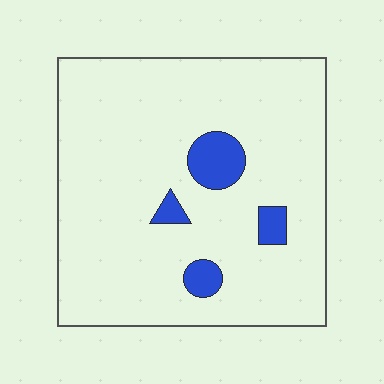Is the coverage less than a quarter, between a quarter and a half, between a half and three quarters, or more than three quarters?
Less than a quarter.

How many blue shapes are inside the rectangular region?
4.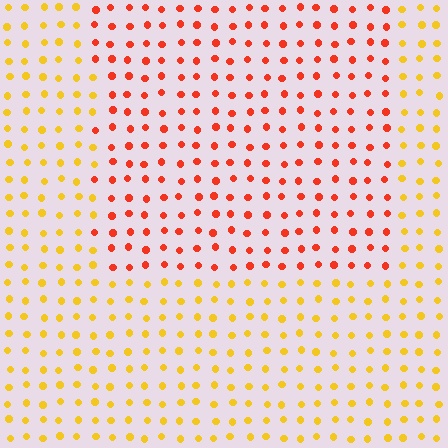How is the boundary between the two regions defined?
The boundary is defined purely by a slight shift in hue (about 42 degrees). Spacing, size, and orientation are identical on both sides.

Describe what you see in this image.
The image is filled with small yellow elements in a uniform arrangement. A rectangle-shaped region is visible where the elements are tinted to a slightly different hue, forming a subtle color boundary.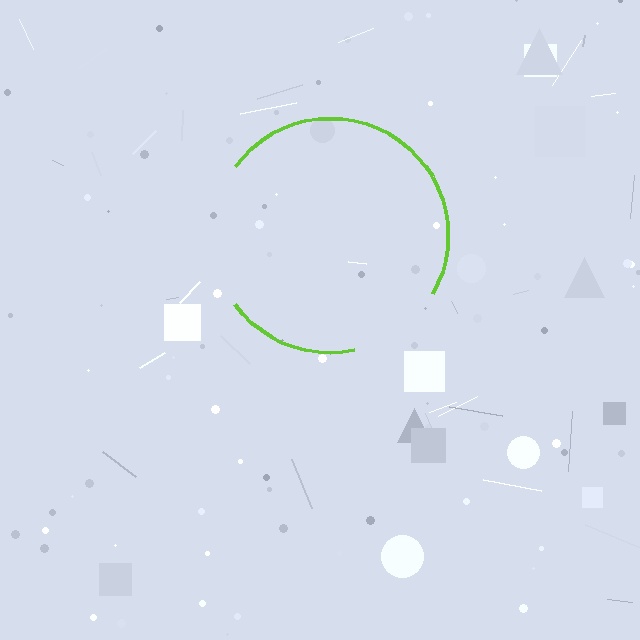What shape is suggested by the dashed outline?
The dashed outline suggests a circle.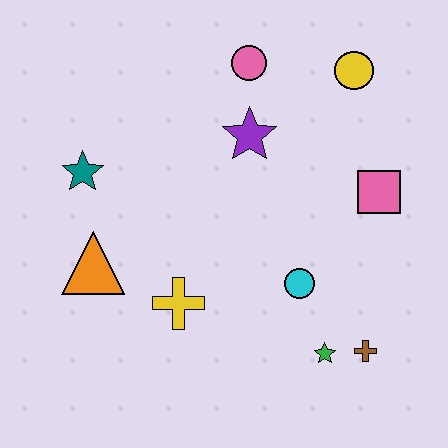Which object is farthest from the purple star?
The brown cross is farthest from the purple star.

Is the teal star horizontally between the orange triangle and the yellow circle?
No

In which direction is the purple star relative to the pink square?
The purple star is to the left of the pink square.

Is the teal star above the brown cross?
Yes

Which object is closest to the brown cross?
The green star is closest to the brown cross.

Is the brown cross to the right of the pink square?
No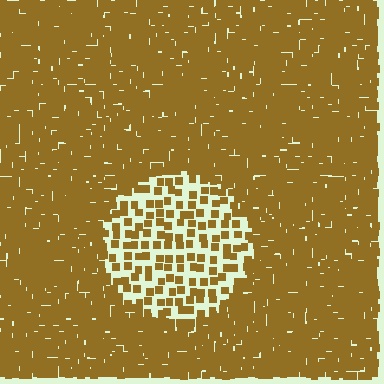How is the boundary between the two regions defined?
The boundary is defined by a change in element density (approximately 2.8x ratio). All elements are the same color, size, and shape.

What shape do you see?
I see a circle.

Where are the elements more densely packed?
The elements are more densely packed outside the circle boundary.